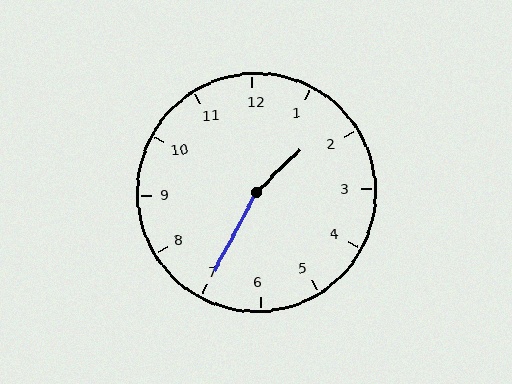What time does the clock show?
1:35.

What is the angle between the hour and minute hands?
Approximately 162 degrees.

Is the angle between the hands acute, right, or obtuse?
It is obtuse.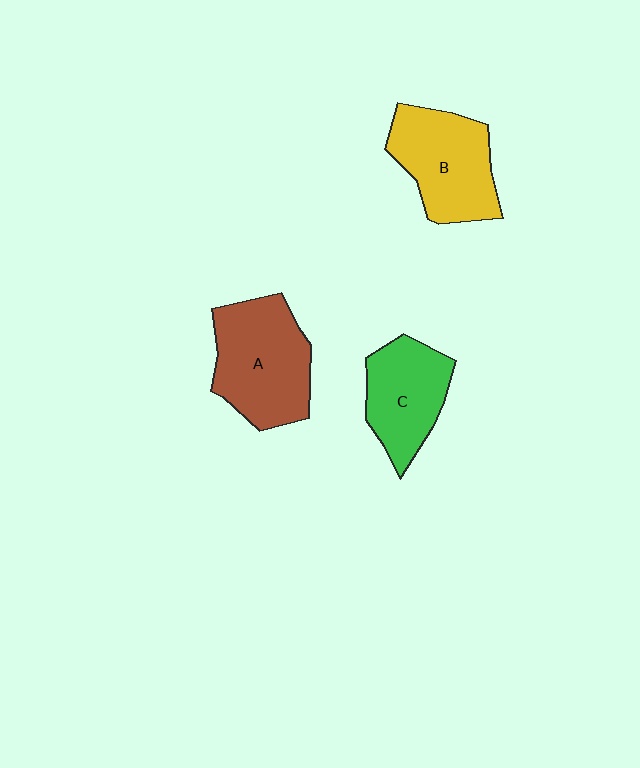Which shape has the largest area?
Shape A (brown).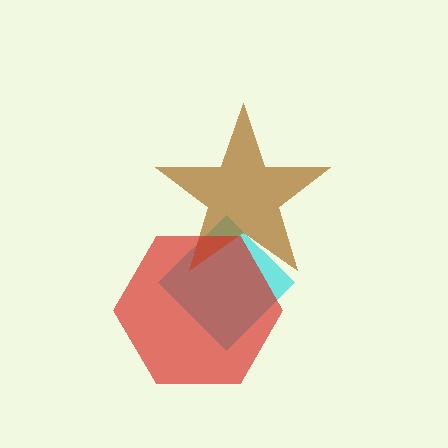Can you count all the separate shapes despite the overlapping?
Yes, there are 3 separate shapes.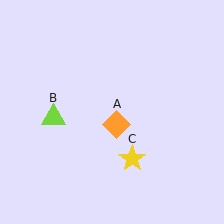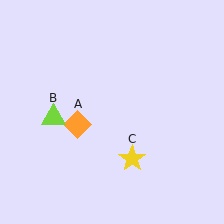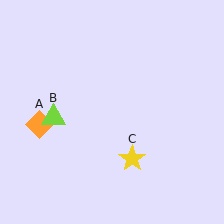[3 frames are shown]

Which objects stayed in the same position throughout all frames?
Lime triangle (object B) and yellow star (object C) remained stationary.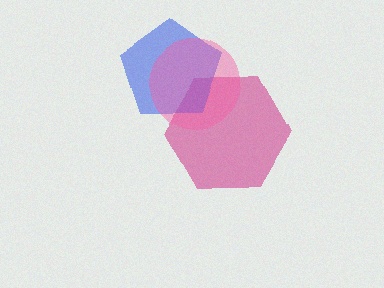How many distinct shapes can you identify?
There are 3 distinct shapes: a magenta hexagon, a blue pentagon, a pink circle.